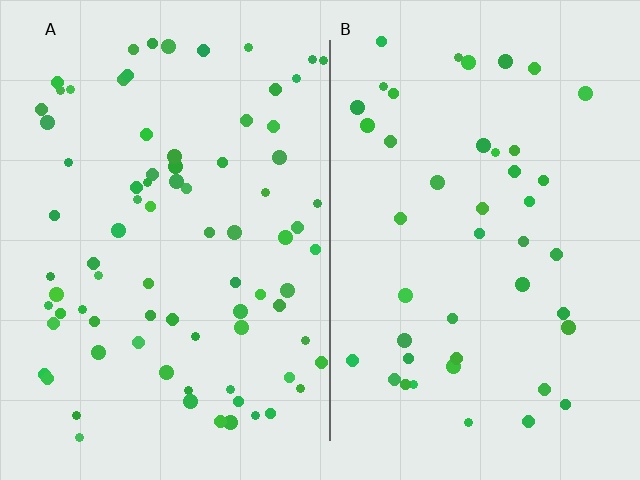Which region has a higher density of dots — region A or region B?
A (the left).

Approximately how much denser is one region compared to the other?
Approximately 1.8× — region A over region B.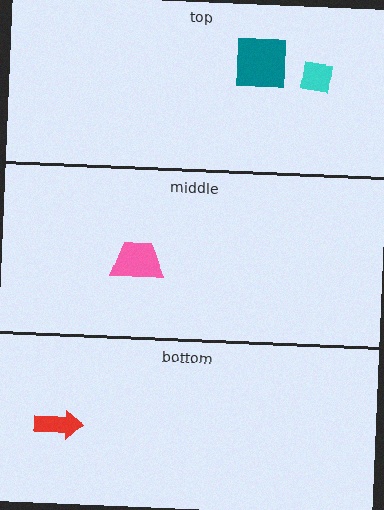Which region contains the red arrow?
The bottom region.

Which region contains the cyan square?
The top region.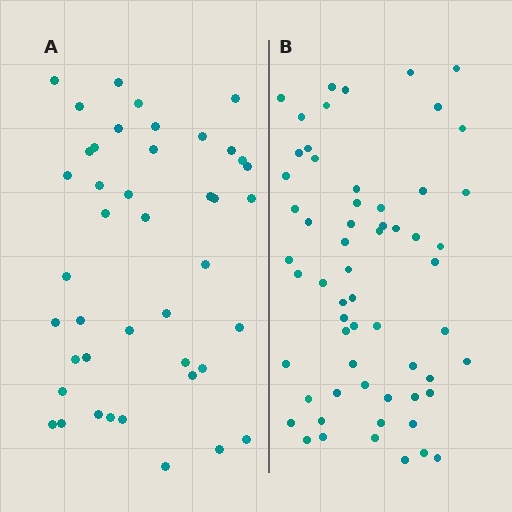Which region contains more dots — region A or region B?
Region B (the right region) has more dots.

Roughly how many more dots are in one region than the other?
Region B has approximately 15 more dots than region A.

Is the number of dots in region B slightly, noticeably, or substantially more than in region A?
Region B has noticeably more, but not dramatically so. The ratio is roughly 1.4 to 1.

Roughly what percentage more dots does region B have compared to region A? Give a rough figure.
About 40% more.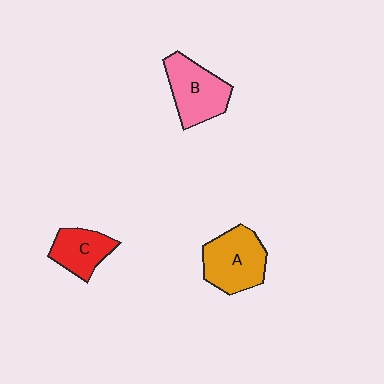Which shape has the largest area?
Shape A (orange).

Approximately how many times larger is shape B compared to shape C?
Approximately 1.4 times.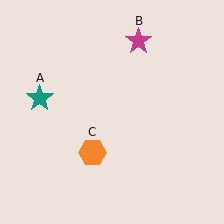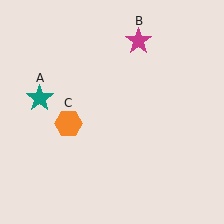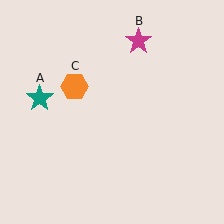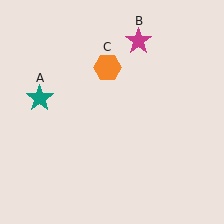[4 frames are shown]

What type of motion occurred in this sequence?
The orange hexagon (object C) rotated clockwise around the center of the scene.